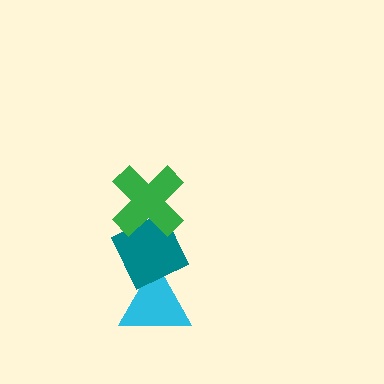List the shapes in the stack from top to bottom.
From top to bottom: the green cross, the teal diamond, the cyan triangle.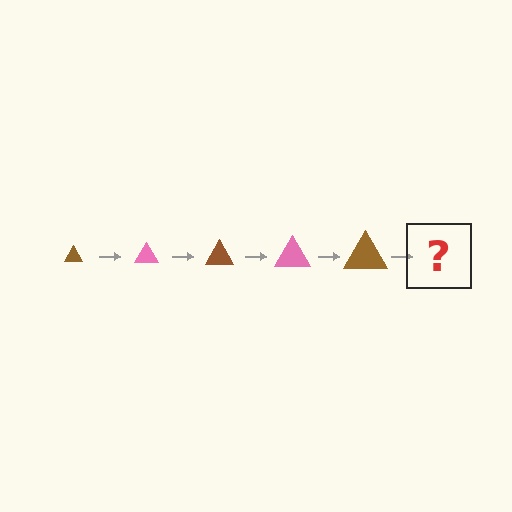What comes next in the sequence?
The next element should be a pink triangle, larger than the previous one.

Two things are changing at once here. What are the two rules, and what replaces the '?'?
The two rules are that the triangle grows larger each step and the color cycles through brown and pink. The '?' should be a pink triangle, larger than the previous one.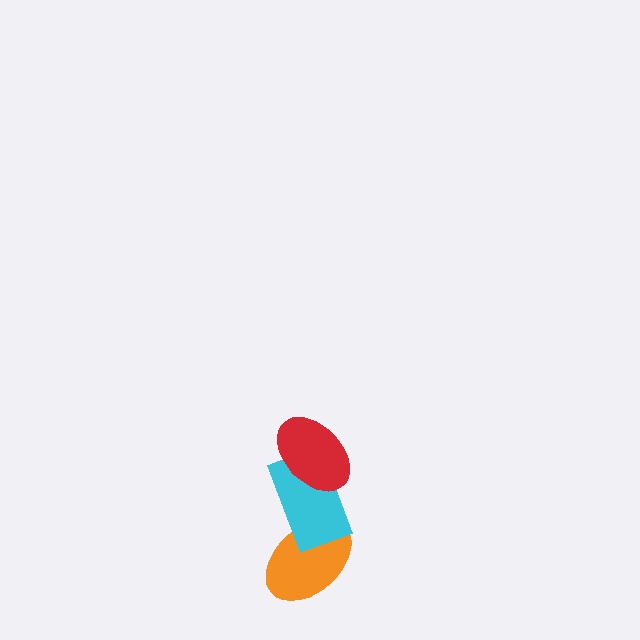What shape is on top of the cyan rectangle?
The red ellipse is on top of the cyan rectangle.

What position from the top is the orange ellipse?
The orange ellipse is 3rd from the top.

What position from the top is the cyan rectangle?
The cyan rectangle is 2nd from the top.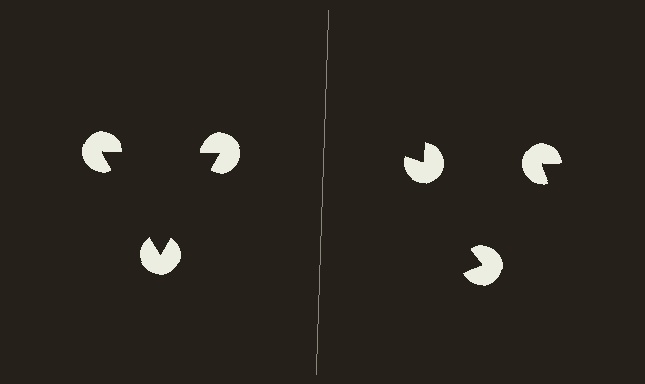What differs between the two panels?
The pac-man discs are positioned identically on both sides; only the wedge orientations differ. On the left they align to a triangle; on the right they are misaligned.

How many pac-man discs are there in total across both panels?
6 — 3 on each side.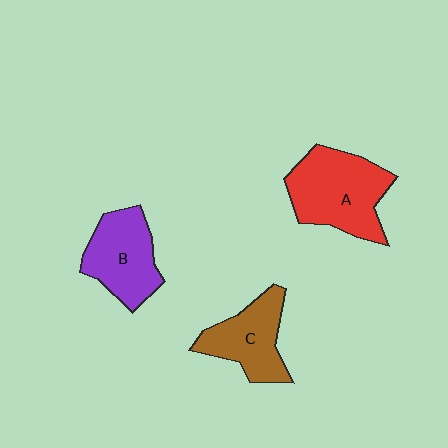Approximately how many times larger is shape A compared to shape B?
Approximately 1.3 times.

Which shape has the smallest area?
Shape C (brown).